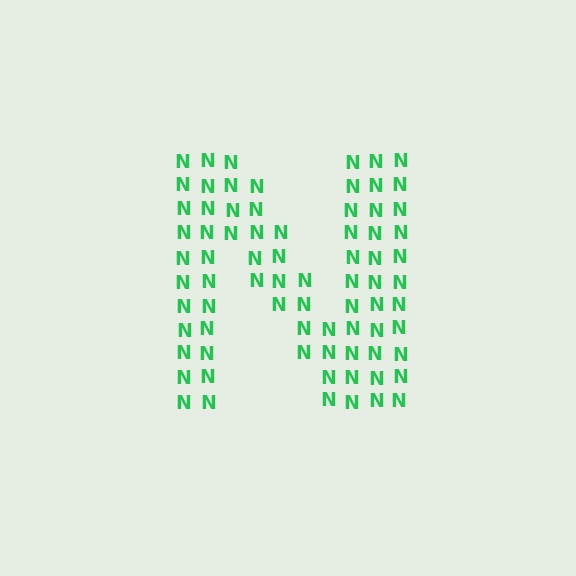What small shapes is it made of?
It is made of small letter N's.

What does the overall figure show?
The overall figure shows the letter N.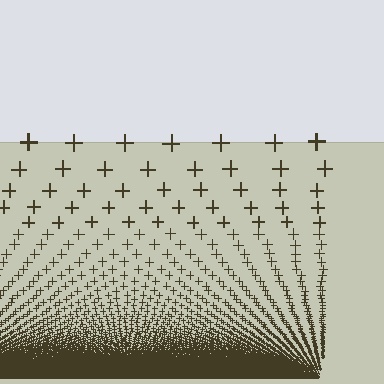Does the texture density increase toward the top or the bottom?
Density increases toward the bottom.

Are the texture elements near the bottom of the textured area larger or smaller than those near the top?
Smaller. The gradient is inverted — elements near the bottom are smaller and denser.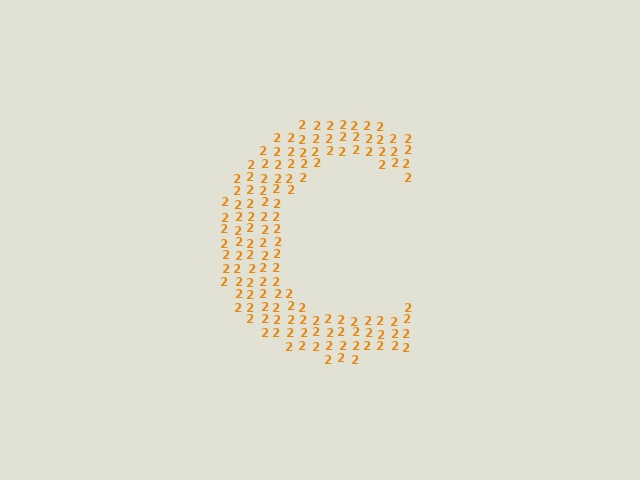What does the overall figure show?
The overall figure shows the letter C.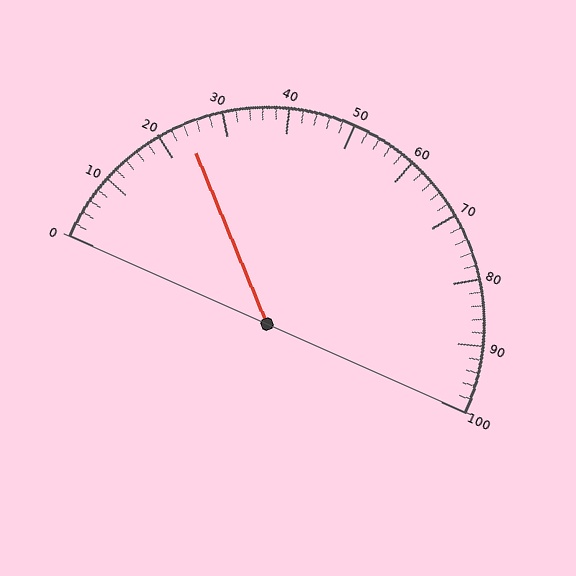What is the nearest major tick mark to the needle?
The nearest major tick mark is 20.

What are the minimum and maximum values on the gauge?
The gauge ranges from 0 to 100.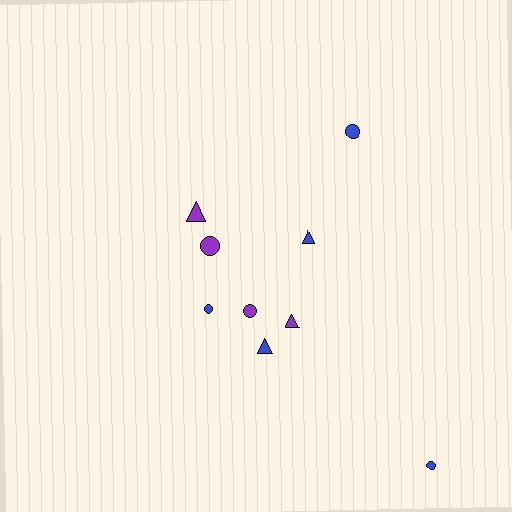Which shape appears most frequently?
Circle, with 5 objects.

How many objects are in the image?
There are 9 objects.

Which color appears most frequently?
Blue, with 5 objects.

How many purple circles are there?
There are 2 purple circles.